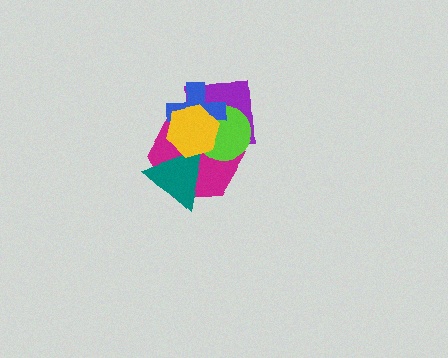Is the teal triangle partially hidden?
Yes, it is partially covered by another shape.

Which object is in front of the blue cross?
The yellow hexagon is in front of the blue cross.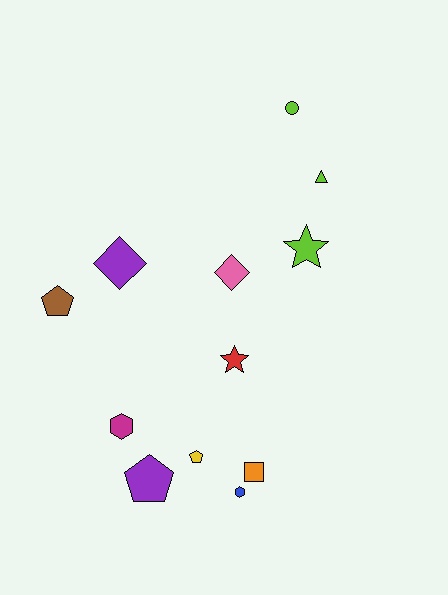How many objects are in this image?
There are 12 objects.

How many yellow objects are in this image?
There is 1 yellow object.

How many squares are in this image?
There is 1 square.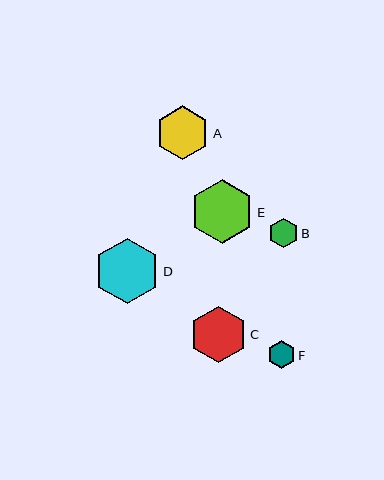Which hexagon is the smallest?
Hexagon F is the smallest with a size of approximately 28 pixels.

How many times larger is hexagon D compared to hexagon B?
Hexagon D is approximately 2.2 times the size of hexagon B.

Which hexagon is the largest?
Hexagon D is the largest with a size of approximately 66 pixels.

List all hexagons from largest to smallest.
From largest to smallest: D, E, C, A, B, F.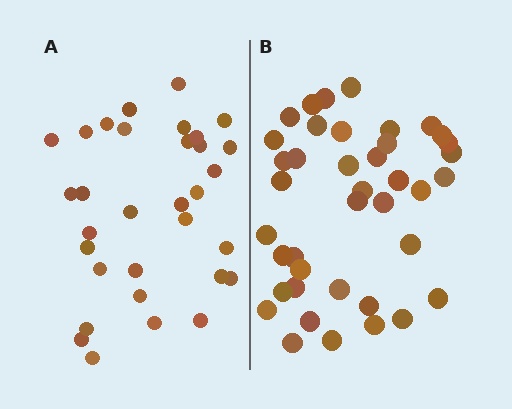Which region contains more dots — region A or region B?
Region B (the right region) has more dots.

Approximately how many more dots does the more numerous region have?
Region B has roughly 8 or so more dots than region A.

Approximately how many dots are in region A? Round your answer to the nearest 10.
About 30 dots. (The exact count is 32, which rounds to 30.)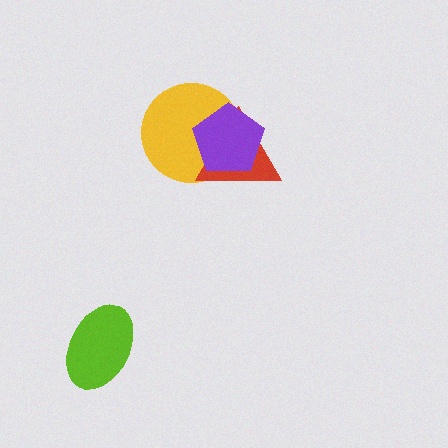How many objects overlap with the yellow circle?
2 objects overlap with the yellow circle.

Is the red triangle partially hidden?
Yes, it is partially covered by another shape.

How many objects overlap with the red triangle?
2 objects overlap with the red triangle.